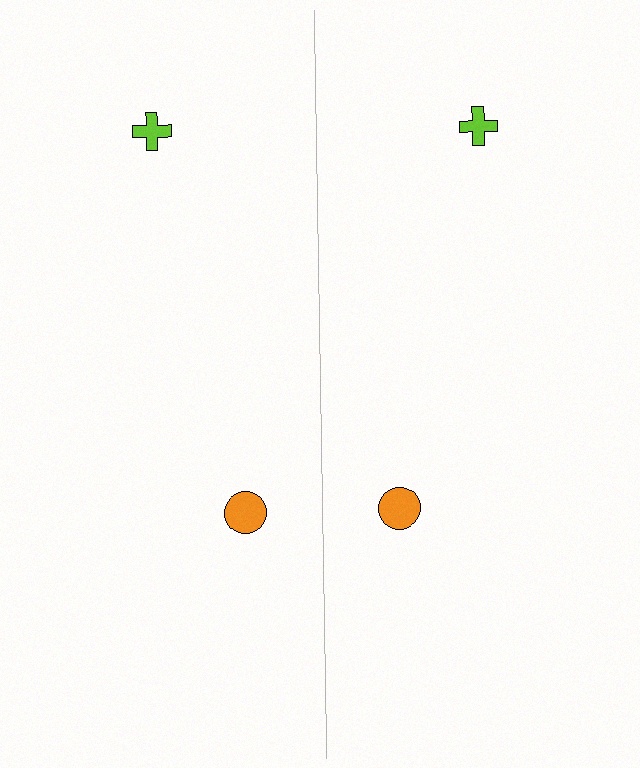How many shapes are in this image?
There are 4 shapes in this image.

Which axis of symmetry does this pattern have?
The pattern has a vertical axis of symmetry running through the center of the image.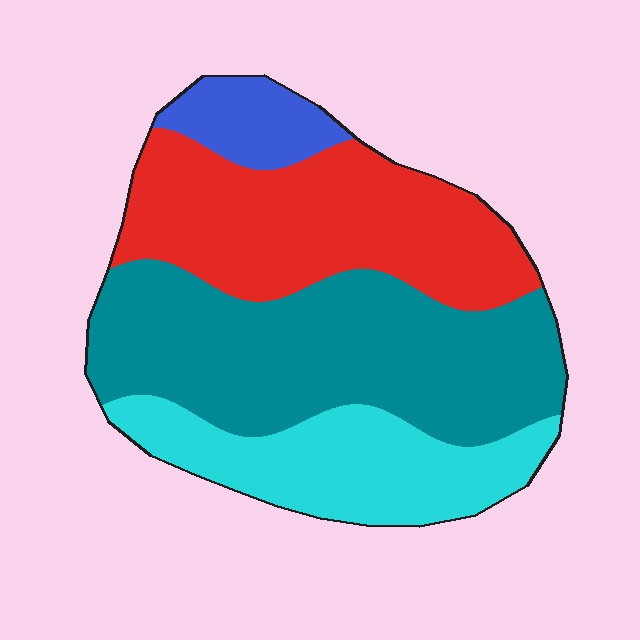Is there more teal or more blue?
Teal.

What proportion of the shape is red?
Red takes up between a quarter and a half of the shape.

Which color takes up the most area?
Teal, at roughly 40%.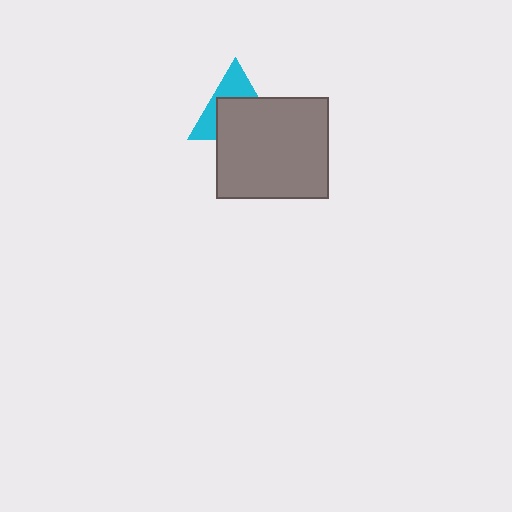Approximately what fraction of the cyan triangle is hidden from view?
Roughly 59% of the cyan triangle is hidden behind the gray rectangle.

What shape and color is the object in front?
The object in front is a gray rectangle.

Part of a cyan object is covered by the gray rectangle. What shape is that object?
It is a triangle.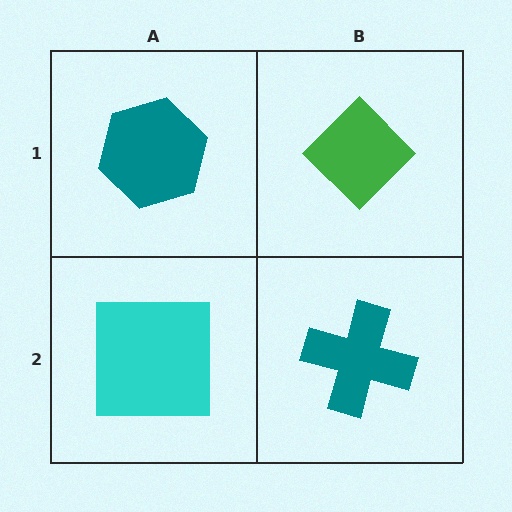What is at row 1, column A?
A teal hexagon.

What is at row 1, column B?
A green diamond.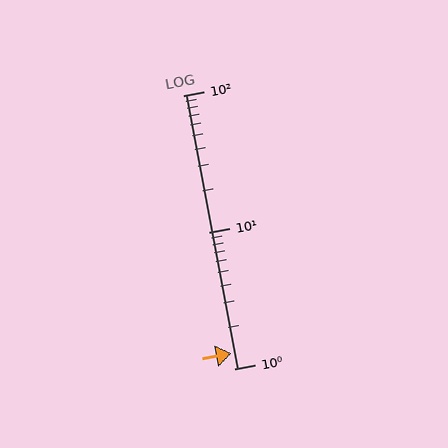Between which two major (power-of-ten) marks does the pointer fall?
The pointer is between 1 and 10.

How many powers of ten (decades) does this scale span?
The scale spans 2 decades, from 1 to 100.